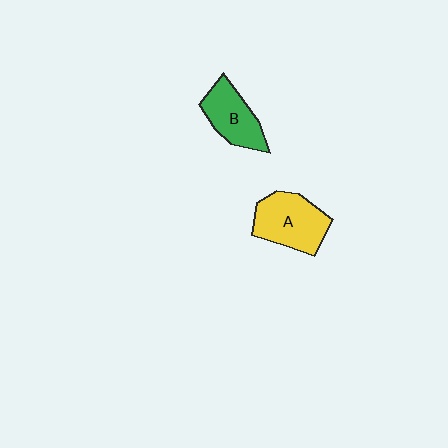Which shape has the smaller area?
Shape B (green).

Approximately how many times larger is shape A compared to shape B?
Approximately 1.3 times.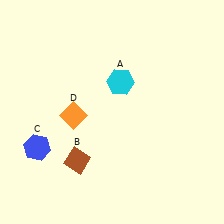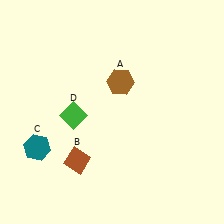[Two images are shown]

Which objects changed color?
A changed from cyan to brown. C changed from blue to teal. D changed from orange to green.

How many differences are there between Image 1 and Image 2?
There are 3 differences between the two images.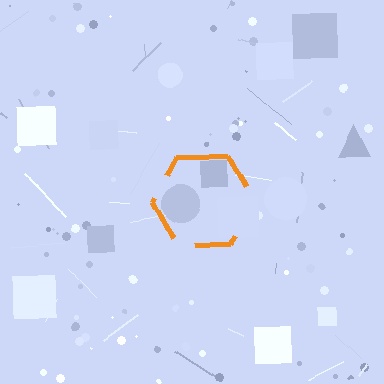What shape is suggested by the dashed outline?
The dashed outline suggests a hexagon.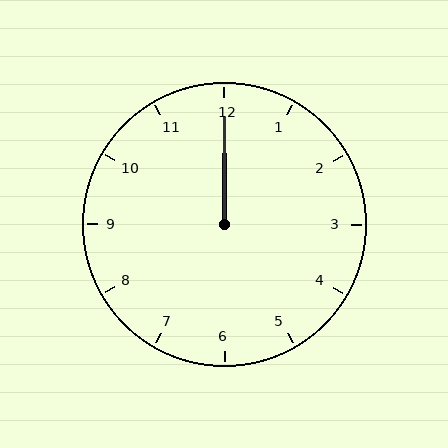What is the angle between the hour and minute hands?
Approximately 0 degrees.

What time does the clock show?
12:00.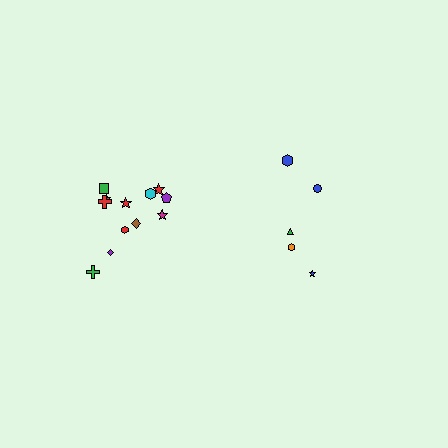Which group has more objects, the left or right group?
The left group.